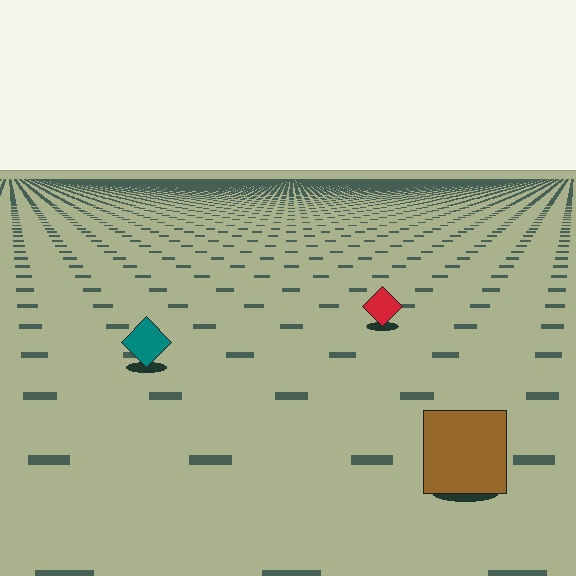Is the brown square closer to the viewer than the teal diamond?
Yes. The brown square is closer — you can tell from the texture gradient: the ground texture is coarser near it.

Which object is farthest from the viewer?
The red diamond is farthest from the viewer. It appears smaller and the ground texture around it is denser.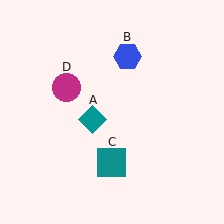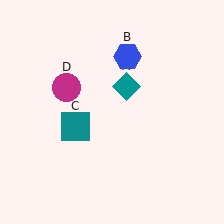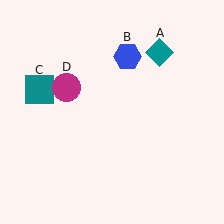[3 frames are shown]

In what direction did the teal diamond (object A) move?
The teal diamond (object A) moved up and to the right.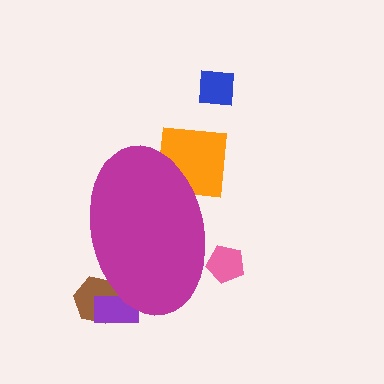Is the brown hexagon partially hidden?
Yes, the brown hexagon is partially hidden behind the magenta ellipse.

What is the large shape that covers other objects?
A magenta ellipse.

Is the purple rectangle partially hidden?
Yes, the purple rectangle is partially hidden behind the magenta ellipse.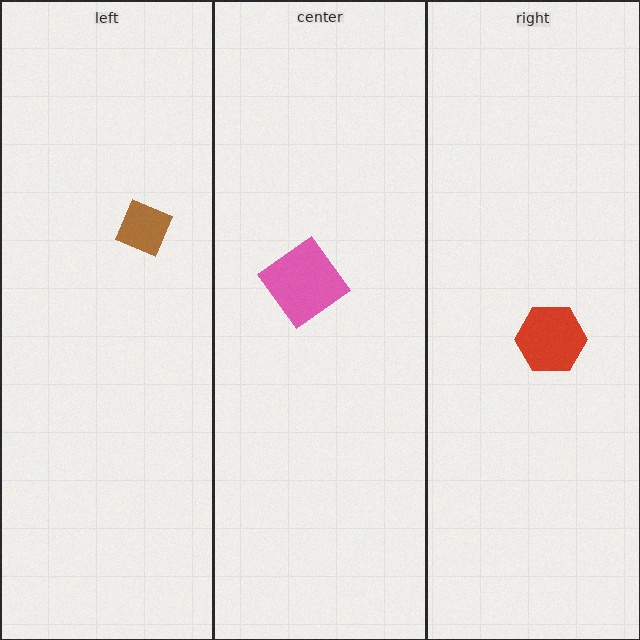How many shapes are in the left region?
1.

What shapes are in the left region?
The brown diamond.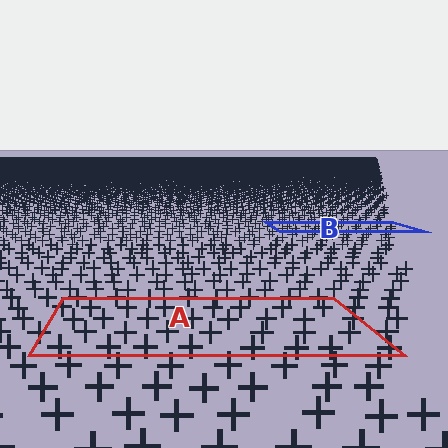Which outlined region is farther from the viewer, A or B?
Region B is farther from the viewer — the texture elements inside it appear smaller and more densely packed.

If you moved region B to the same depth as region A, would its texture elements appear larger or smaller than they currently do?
They would appear larger. At a closer depth, the same texture elements are projected at a bigger on-screen size.